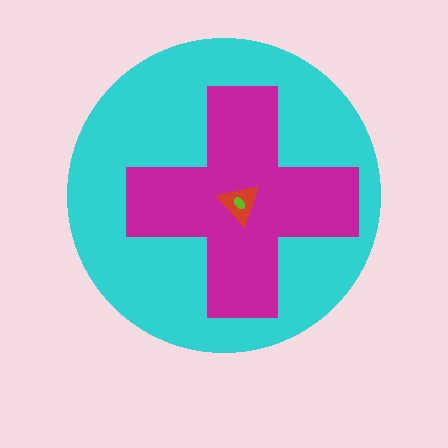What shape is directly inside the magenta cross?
The red triangle.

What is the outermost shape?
The cyan circle.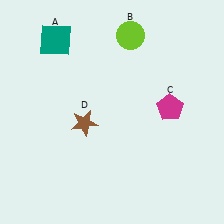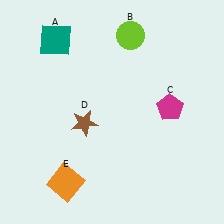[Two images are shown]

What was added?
An orange square (E) was added in Image 2.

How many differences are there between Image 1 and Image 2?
There is 1 difference between the two images.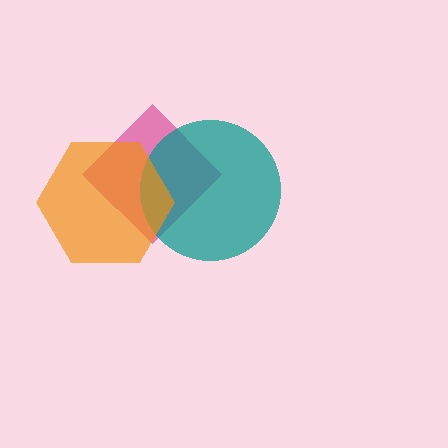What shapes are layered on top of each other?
The layered shapes are: a magenta diamond, a teal circle, an orange hexagon.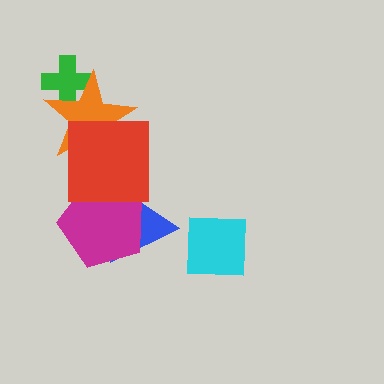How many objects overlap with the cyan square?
0 objects overlap with the cyan square.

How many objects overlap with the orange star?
2 objects overlap with the orange star.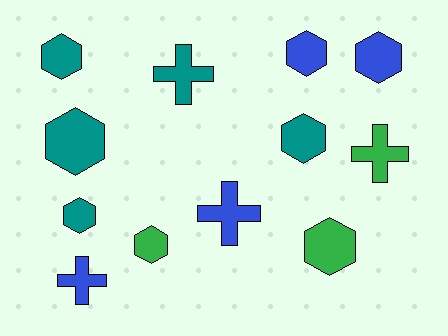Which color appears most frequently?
Teal, with 5 objects.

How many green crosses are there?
There is 1 green cross.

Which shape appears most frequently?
Hexagon, with 8 objects.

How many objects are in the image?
There are 12 objects.